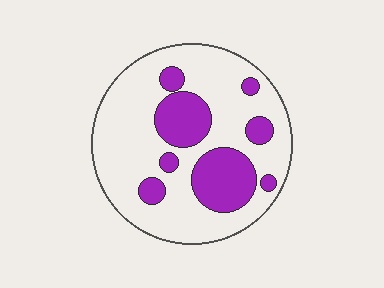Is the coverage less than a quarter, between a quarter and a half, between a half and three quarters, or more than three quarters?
Between a quarter and a half.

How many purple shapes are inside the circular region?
8.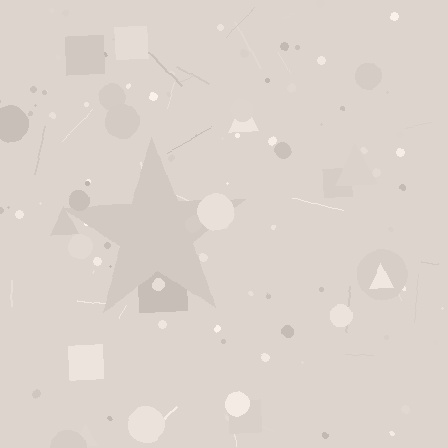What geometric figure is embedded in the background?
A star is embedded in the background.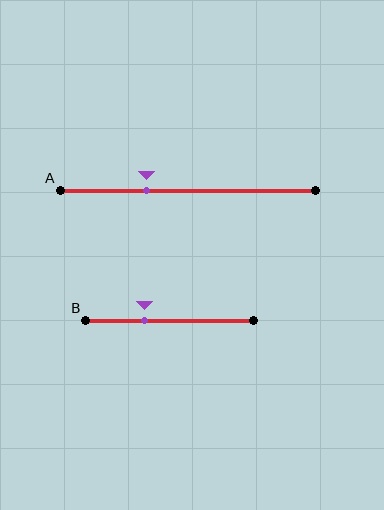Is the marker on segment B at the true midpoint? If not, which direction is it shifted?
No, the marker on segment B is shifted to the left by about 15% of the segment length.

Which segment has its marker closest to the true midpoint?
Segment B has its marker closest to the true midpoint.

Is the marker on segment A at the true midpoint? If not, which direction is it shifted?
No, the marker on segment A is shifted to the left by about 16% of the segment length.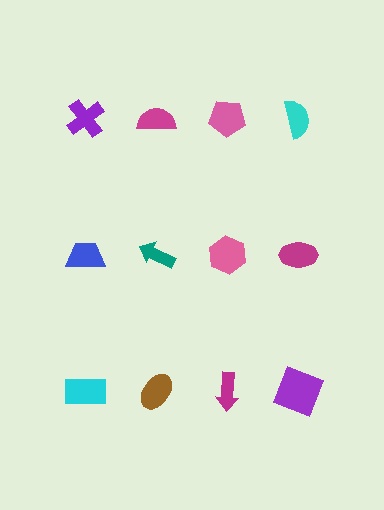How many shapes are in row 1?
4 shapes.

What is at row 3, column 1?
A cyan rectangle.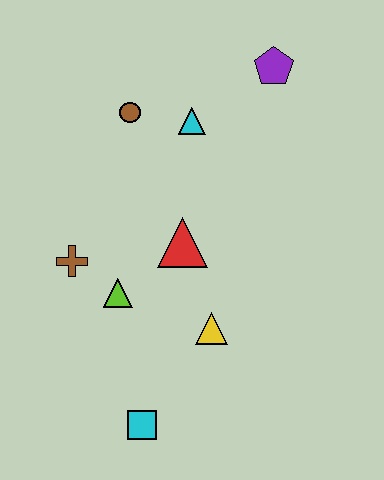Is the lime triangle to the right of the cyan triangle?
No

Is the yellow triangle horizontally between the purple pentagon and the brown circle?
Yes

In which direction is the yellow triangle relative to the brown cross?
The yellow triangle is to the right of the brown cross.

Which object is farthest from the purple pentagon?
The cyan square is farthest from the purple pentagon.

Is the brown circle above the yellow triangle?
Yes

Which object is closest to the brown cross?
The lime triangle is closest to the brown cross.